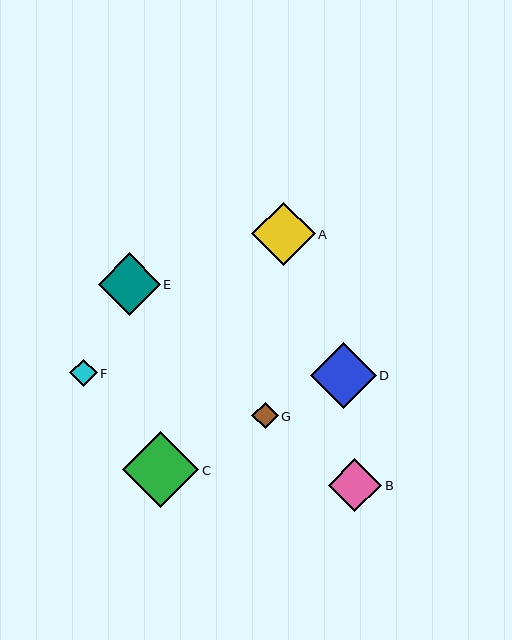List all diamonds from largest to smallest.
From largest to smallest: C, D, A, E, B, F, G.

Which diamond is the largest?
Diamond C is the largest with a size of approximately 76 pixels.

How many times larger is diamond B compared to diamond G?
Diamond B is approximately 2.0 times the size of diamond G.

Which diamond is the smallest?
Diamond G is the smallest with a size of approximately 26 pixels.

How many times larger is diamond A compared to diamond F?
Diamond A is approximately 2.3 times the size of diamond F.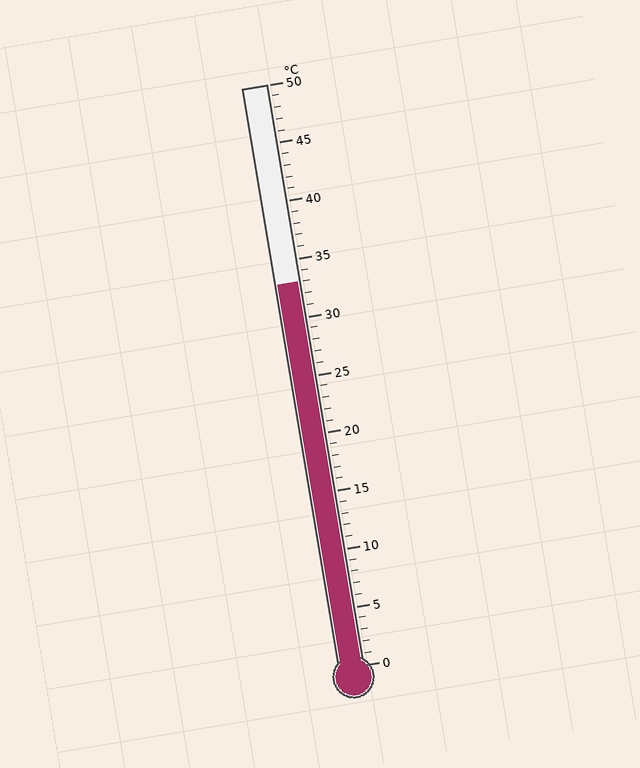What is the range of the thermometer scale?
The thermometer scale ranges from 0°C to 50°C.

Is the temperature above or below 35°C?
The temperature is below 35°C.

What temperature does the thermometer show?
The thermometer shows approximately 33°C.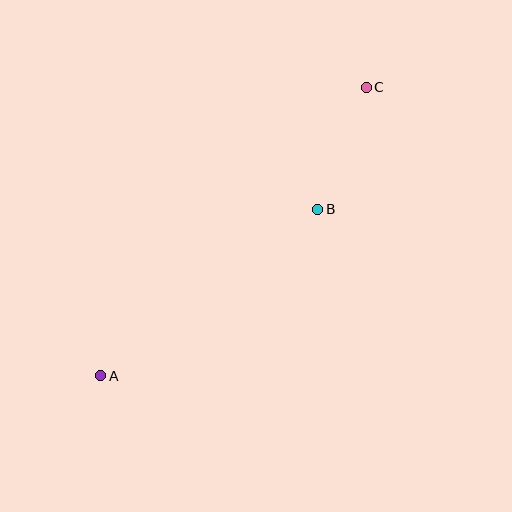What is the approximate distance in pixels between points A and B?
The distance between A and B is approximately 273 pixels.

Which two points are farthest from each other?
Points A and C are farthest from each other.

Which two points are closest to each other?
Points B and C are closest to each other.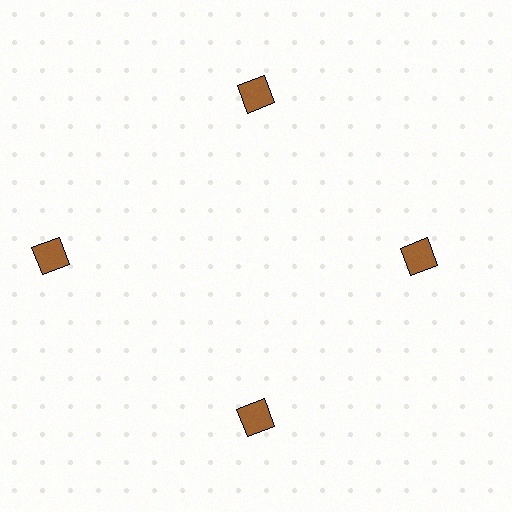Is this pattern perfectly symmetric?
No. The 4 brown diamonds are arranged in a ring, but one element near the 9 o'clock position is pushed outward from the center, breaking the 4-fold rotational symmetry.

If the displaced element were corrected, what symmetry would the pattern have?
It would have 4-fold rotational symmetry — the pattern would map onto itself every 90 degrees.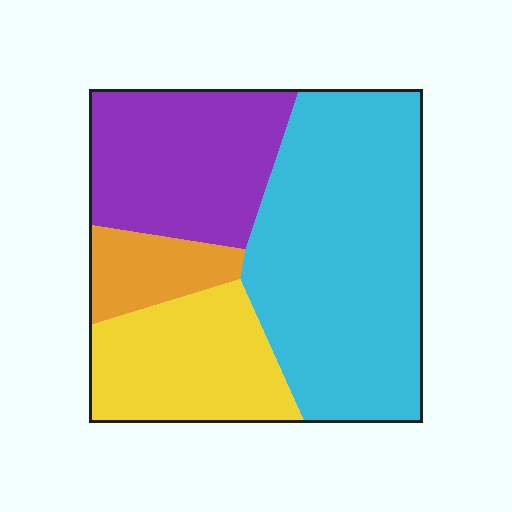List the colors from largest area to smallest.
From largest to smallest: cyan, purple, yellow, orange.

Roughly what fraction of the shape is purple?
Purple covers roughly 25% of the shape.